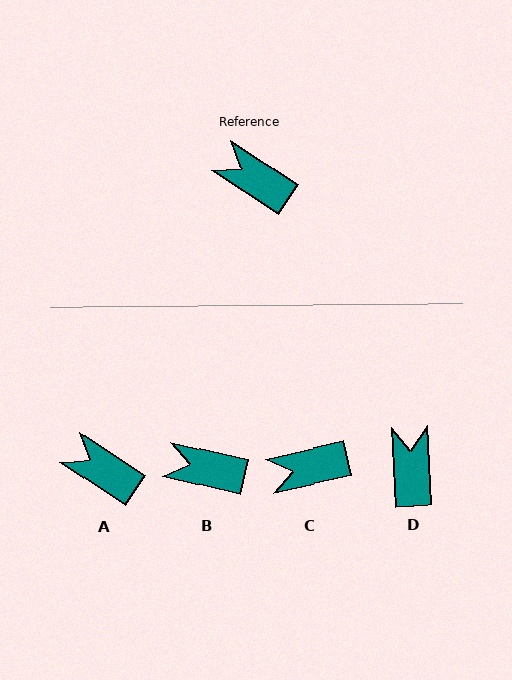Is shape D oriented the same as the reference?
No, it is off by about 53 degrees.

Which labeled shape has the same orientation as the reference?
A.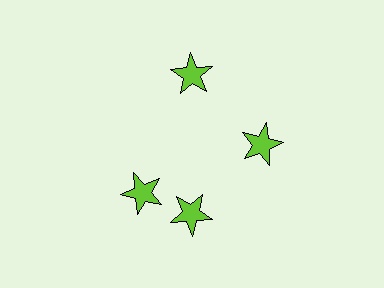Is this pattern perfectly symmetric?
No. The 4 lime stars are arranged in a ring, but one element near the 9 o'clock position is rotated out of alignment along the ring, breaking the 4-fold rotational symmetry.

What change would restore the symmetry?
The symmetry would be restored by rotating it back into even spacing with its neighbors so that all 4 stars sit at equal angles and equal distance from the center.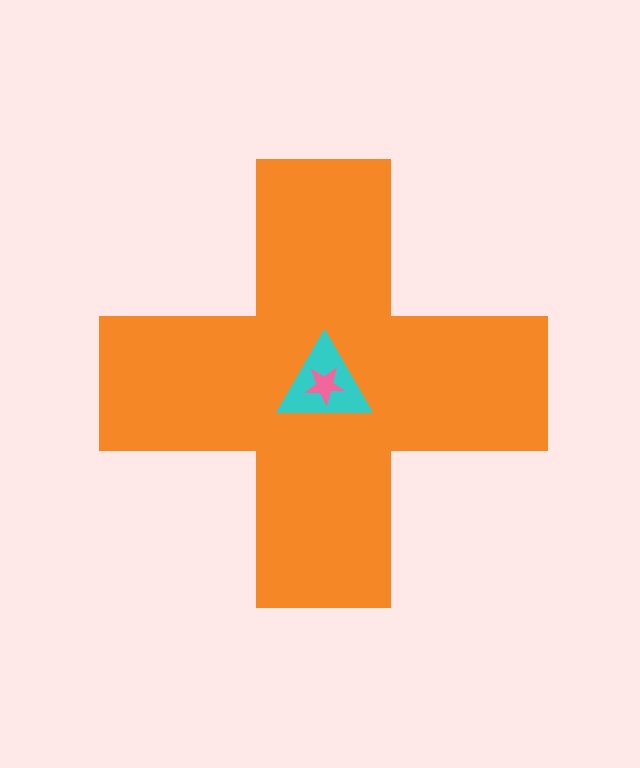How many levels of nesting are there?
3.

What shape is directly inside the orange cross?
The cyan triangle.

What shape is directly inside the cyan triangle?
The pink star.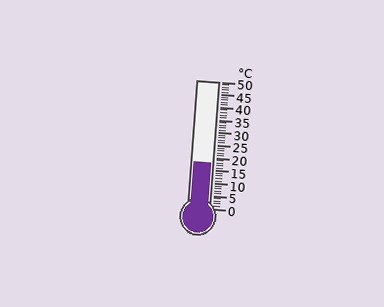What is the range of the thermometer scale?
The thermometer scale ranges from 0°C to 50°C.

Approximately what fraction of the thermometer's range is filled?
The thermometer is filled to approximately 35% of its range.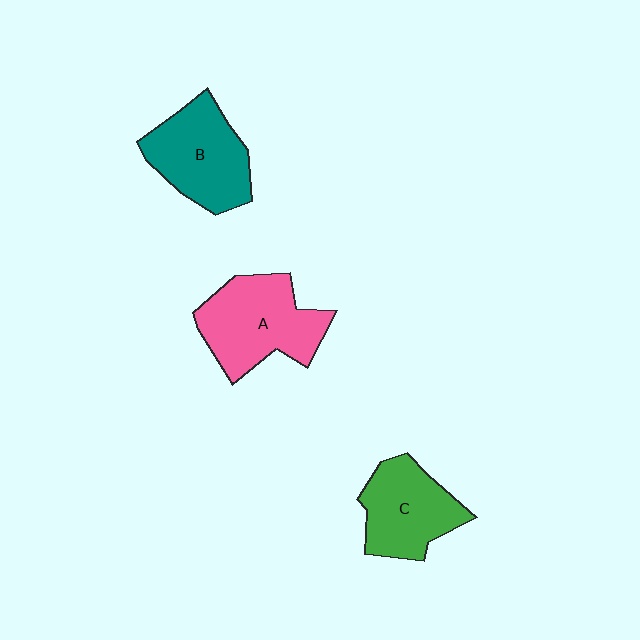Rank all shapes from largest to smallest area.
From largest to smallest: A (pink), B (teal), C (green).